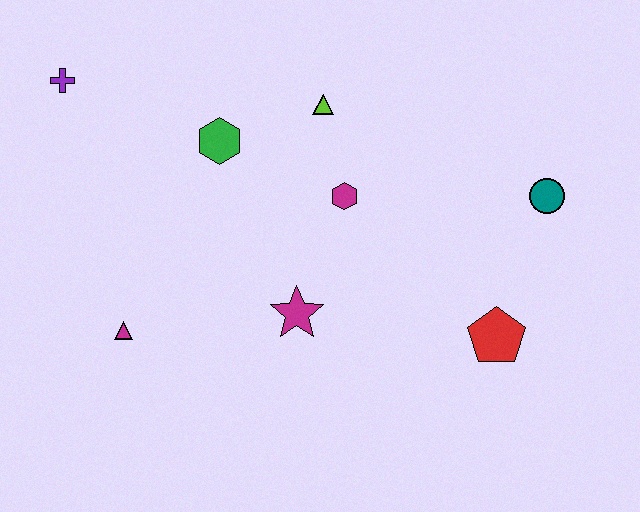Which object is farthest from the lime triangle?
The magenta triangle is farthest from the lime triangle.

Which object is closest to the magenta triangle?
The magenta star is closest to the magenta triangle.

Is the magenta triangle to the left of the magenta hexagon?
Yes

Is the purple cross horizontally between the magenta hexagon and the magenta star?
No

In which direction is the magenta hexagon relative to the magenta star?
The magenta hexagon is above the magenta star.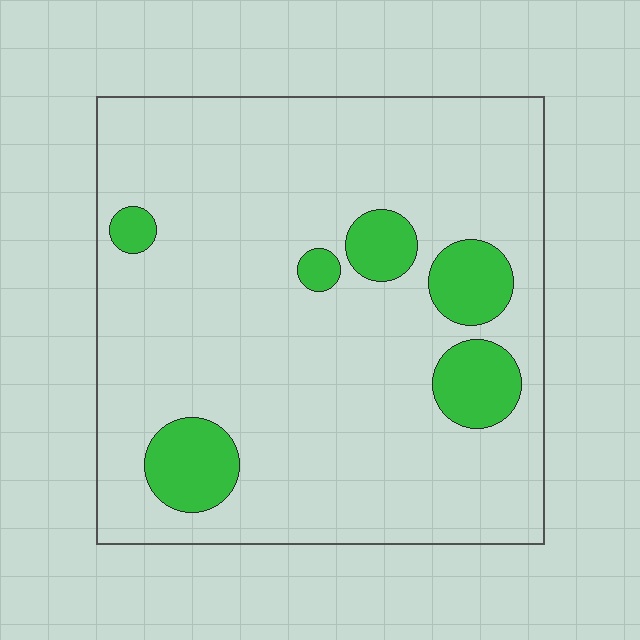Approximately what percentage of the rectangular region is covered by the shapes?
Approximately 15%.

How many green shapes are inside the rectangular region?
6.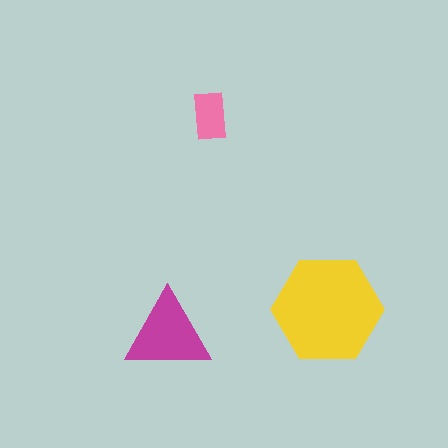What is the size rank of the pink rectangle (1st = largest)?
3rd.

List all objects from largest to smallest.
The yellow hexagon, the magenta triangle, the pink rectangle.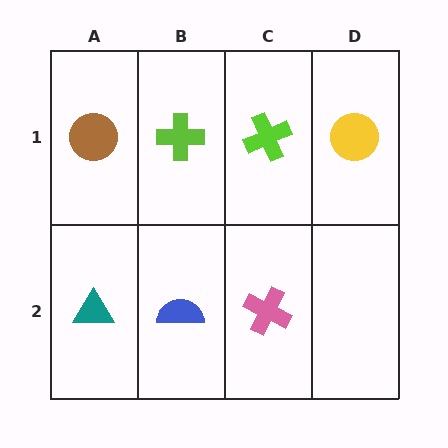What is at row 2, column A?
A teal triangle.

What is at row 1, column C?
A lime cross.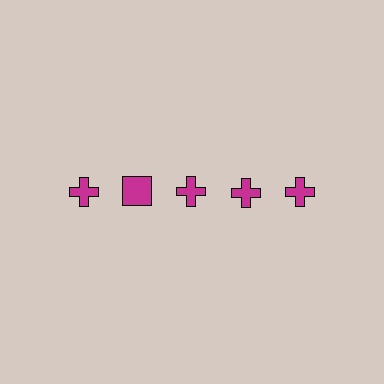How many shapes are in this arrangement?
There are 5 shapes arranged in a grid pattern.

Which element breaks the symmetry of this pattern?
The magenta square in the top row, second from left column breaks the symmetry. All other shapes are magenta crosses.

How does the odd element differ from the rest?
It has a different shape: square instead of cross.